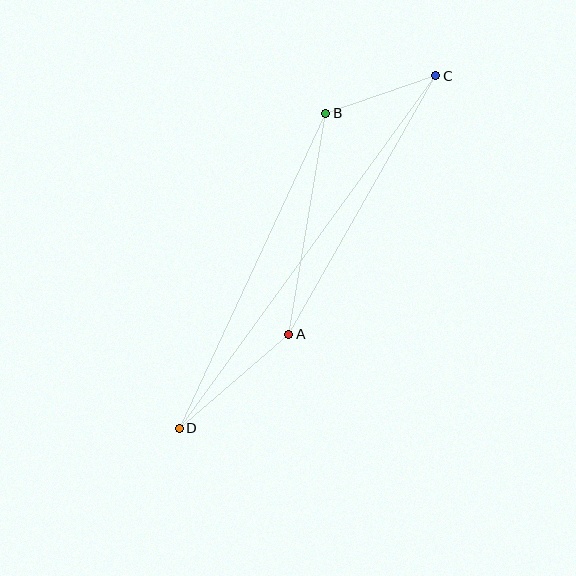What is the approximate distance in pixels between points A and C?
The distance between A and C is approximately 297 pixels.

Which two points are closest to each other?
Points B and C are closest to each other.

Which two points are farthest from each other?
Points C and D are farthest from each other.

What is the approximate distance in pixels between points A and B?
The distance between A and B is approximately 224 pixels.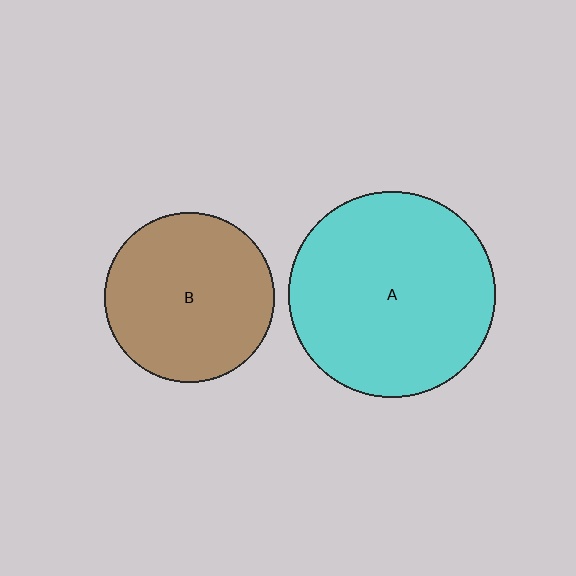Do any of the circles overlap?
No, none of the circles overlap.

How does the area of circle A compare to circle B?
Approximately 1.5 times.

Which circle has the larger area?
Circle A (cyan).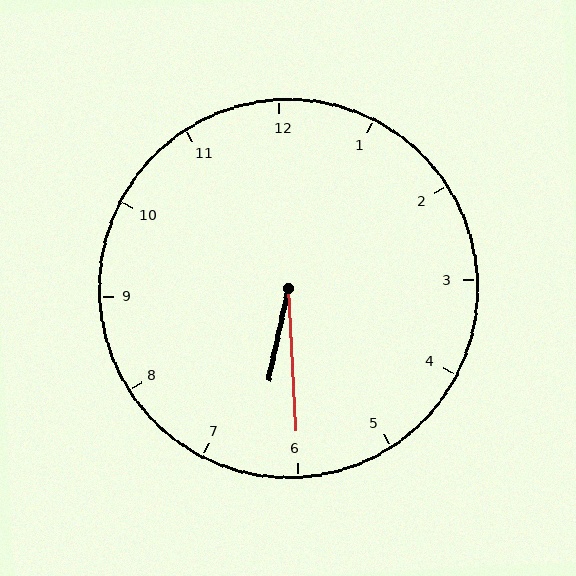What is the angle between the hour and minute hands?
Approximately 15 degrees.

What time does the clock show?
6:30.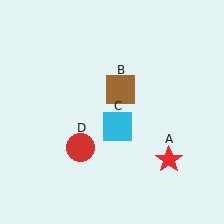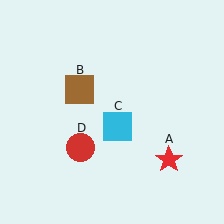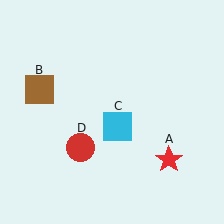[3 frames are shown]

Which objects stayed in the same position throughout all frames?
Red star (object A) and cyan square (object C) and red circle (object D) remained stationary.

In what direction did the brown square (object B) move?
The brown square (object B) moved left.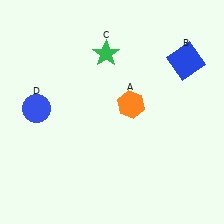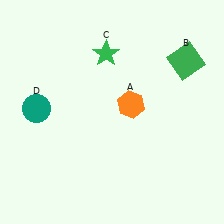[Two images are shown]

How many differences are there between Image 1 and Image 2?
There are 2 differences between the two images.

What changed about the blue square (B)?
In Image 1, B is blue. In Image 2, it changed to green.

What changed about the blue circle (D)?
In Image 1, D is blue. In Image 2, it changed to teal.